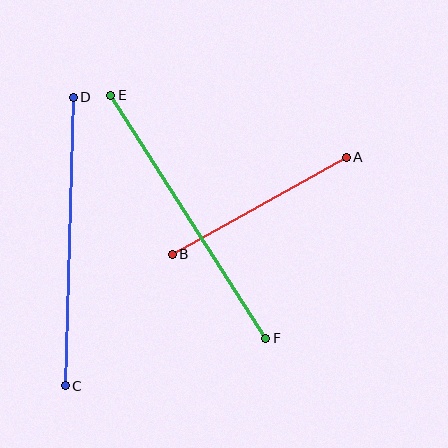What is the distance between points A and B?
The distance is approximately 199 pixels.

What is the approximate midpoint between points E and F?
The midpoint is at approximately (188, 217) pixels.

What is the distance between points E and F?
The distance is approximately 288 pixels.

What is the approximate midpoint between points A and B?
The midpoint is at approximately (259, 206) pixels.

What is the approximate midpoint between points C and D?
The midpoint is at approximately (69, 242) pixels.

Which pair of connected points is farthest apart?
Points C and D are farthest apart.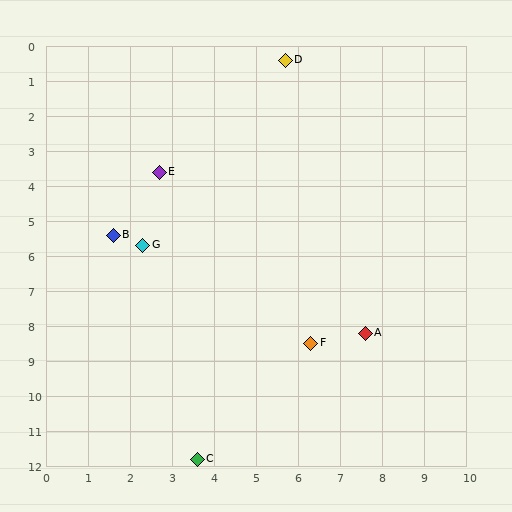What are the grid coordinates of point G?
Point G is at approximately (2.3, 5.7).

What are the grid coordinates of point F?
Point F is at approximately (6.3, 8.5).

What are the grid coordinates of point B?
Point B is at approximately (1.6, 5.4).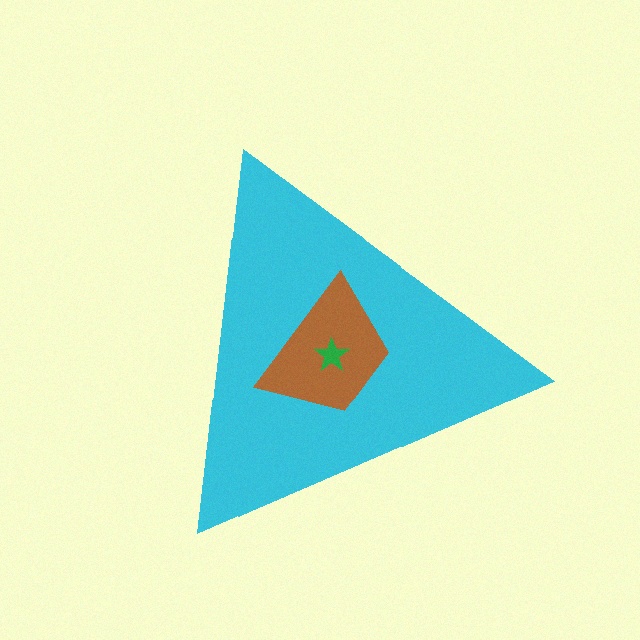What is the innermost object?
The green star.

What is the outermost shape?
The cyan triangle.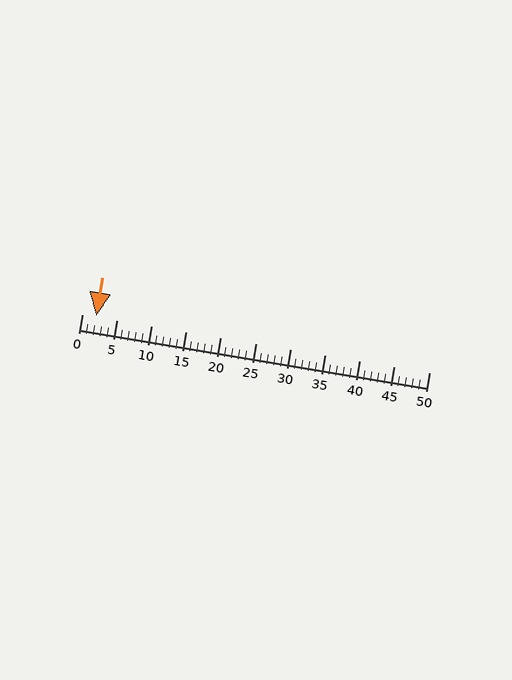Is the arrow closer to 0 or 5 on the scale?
The arrow is closer to 0.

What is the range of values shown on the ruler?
The ruler shows values from 0 to 50.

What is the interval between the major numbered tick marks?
The major tick marks are spaced 5 units apart.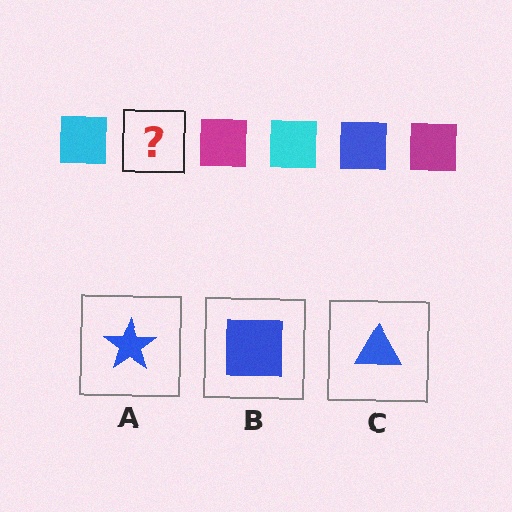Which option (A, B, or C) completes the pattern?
B.